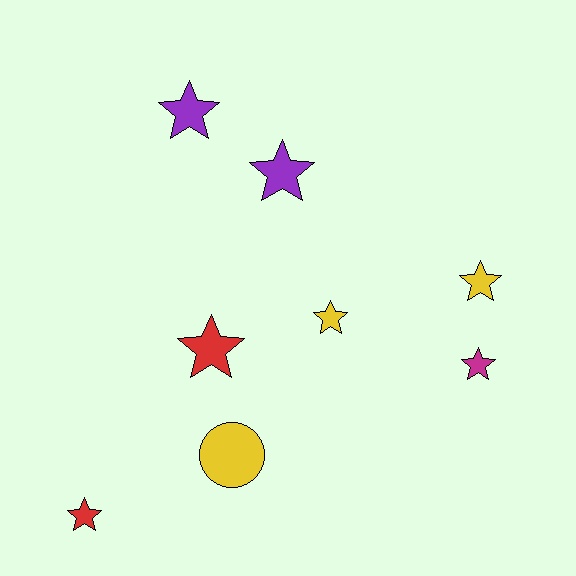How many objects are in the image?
There are 8 objects.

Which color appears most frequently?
Yellow, with 3 objects.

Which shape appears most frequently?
Star, with 7 objects.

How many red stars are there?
There are 2 red stars.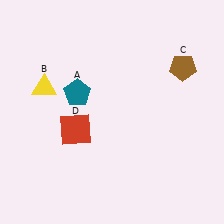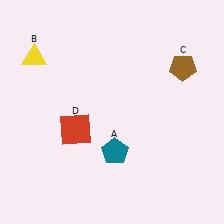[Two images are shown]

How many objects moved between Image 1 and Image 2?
2 objects moved between the two images.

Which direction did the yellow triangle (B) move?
The yellow triangle (B) moved up.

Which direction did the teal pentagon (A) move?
The teal pentagon (A) moved down.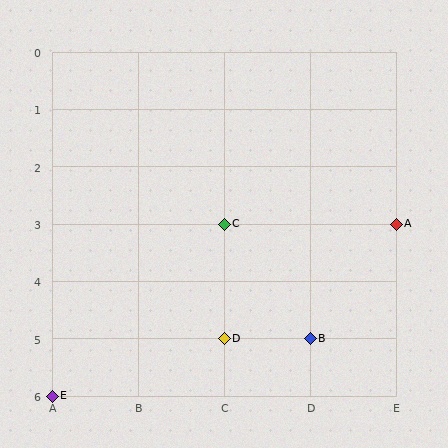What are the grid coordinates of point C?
Point C is at grid coordinates (C, 3).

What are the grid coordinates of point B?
Point B is at grid coordinates (D, 5).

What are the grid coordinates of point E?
Point E is at grid coordinates (A, 6).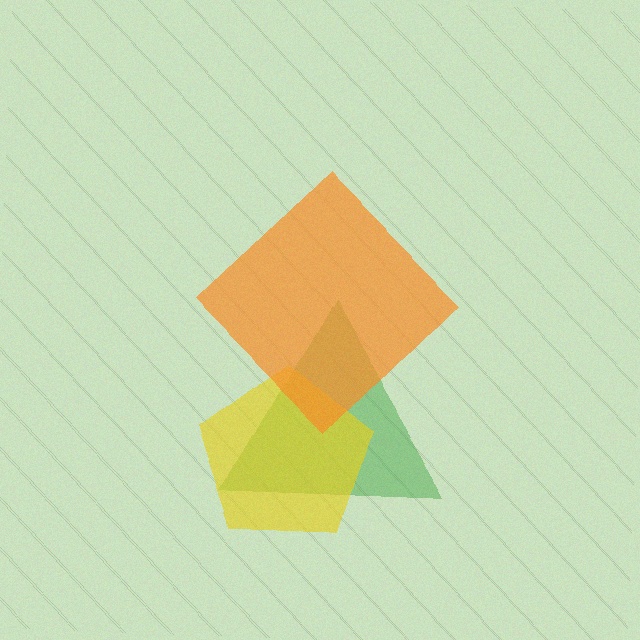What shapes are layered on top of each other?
The layered shapes are: a green triangle, a yellow pentagon, an orange diamond.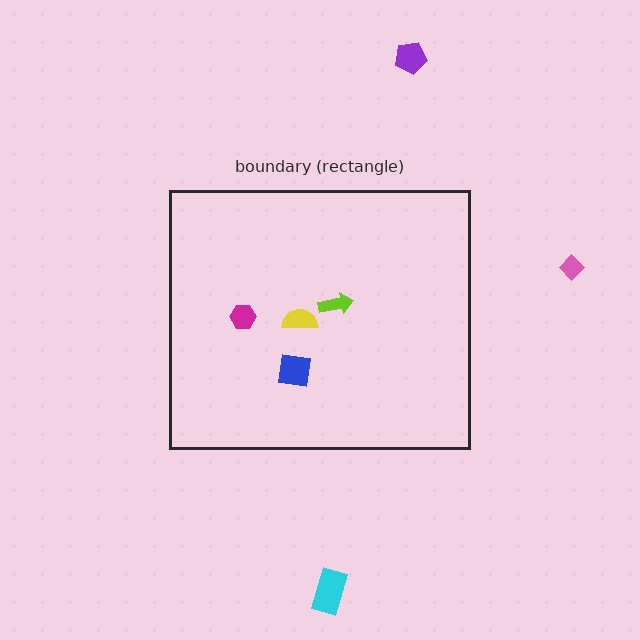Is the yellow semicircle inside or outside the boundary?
Inside.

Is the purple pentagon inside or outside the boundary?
Outside.